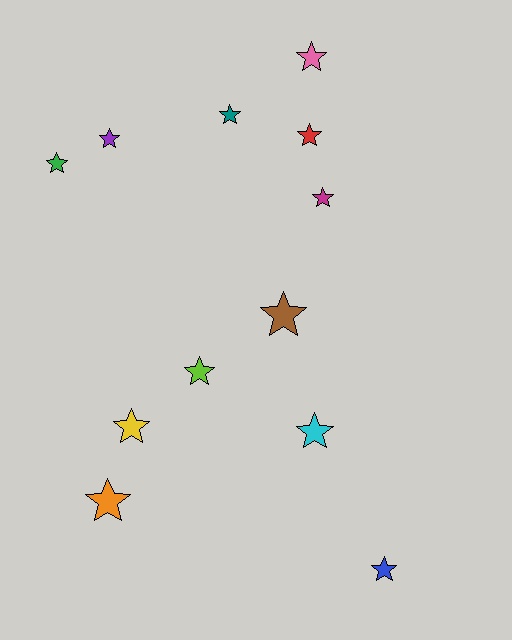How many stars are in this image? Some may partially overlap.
There are 12 stars.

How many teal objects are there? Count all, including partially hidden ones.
There is 1 teal object.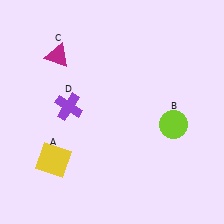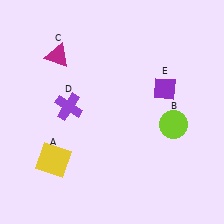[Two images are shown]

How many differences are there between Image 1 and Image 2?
There is 1 difference between the two images.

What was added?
A purple diamond (E) was added in Image 2.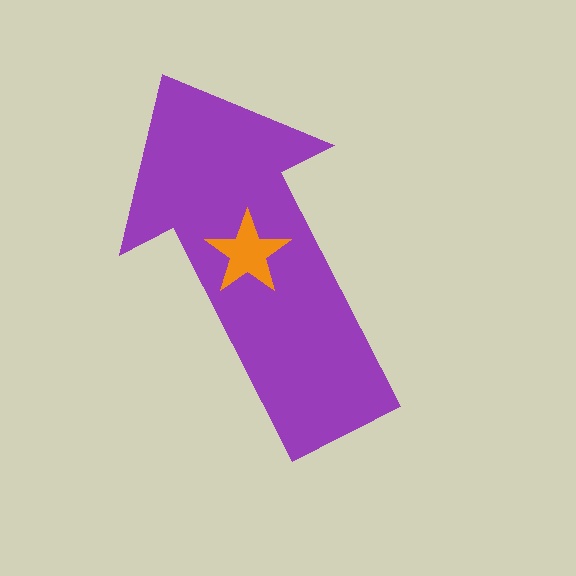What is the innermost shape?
The orange star.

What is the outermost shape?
The purple arrow.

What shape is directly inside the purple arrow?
The orange star.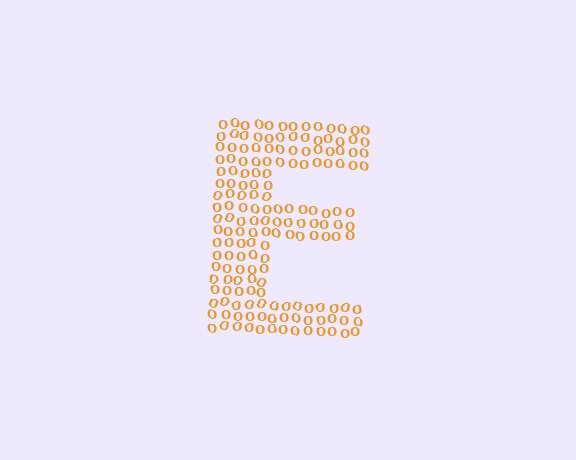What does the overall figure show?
The overall figure shows the letter E.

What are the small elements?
The small elements are letter O's.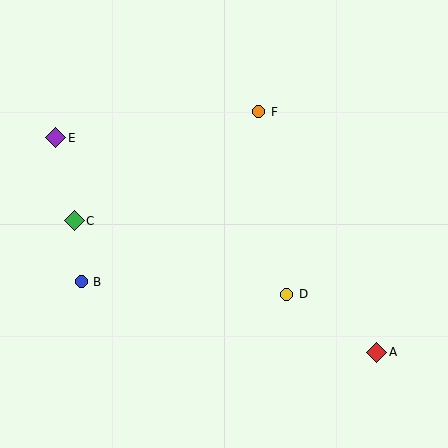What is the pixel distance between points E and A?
The distance between E and A is 386 pixels.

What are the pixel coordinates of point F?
Point F is at (259, 112).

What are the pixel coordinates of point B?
Point B is at (81, 282).